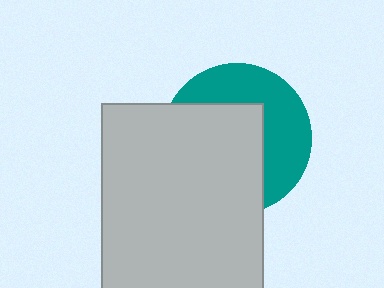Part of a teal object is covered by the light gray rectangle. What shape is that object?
It is a circle.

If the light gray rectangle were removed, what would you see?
You would see the complete teal circle.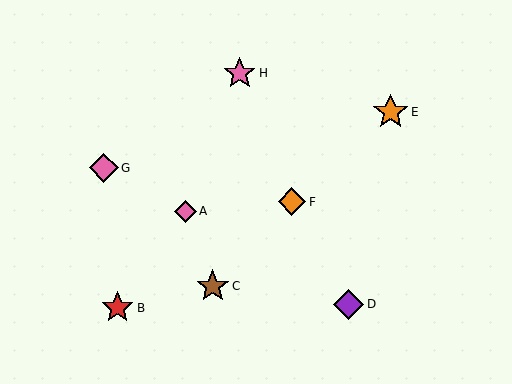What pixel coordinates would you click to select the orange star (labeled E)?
Click at (391, 112) to select the orange star E.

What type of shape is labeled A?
Shape A is a pink diamond.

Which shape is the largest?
The orange star (labeled E) is the largest.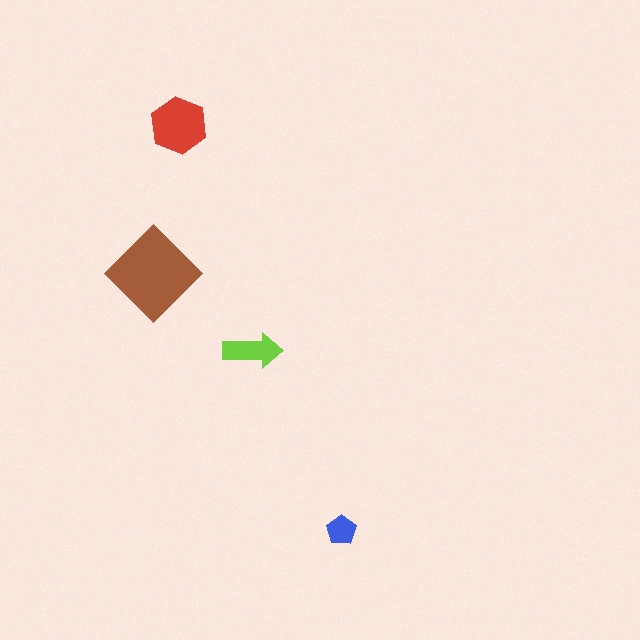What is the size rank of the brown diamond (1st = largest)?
1st.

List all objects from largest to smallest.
The brown diamond, the red hexagon, the lime arrow, the blue pentagon.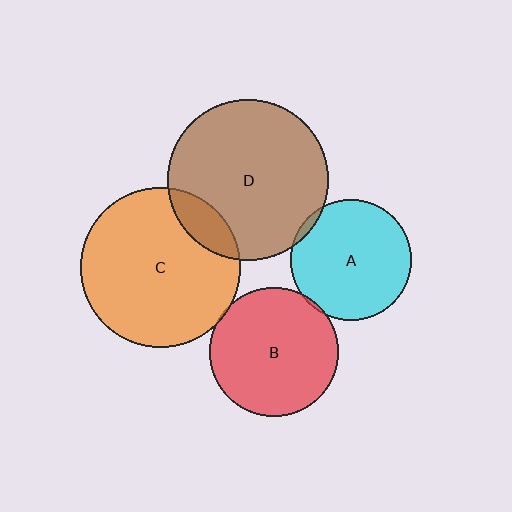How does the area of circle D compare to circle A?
Approximately 1.8 times.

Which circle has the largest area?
Circle D (brown).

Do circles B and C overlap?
Yes.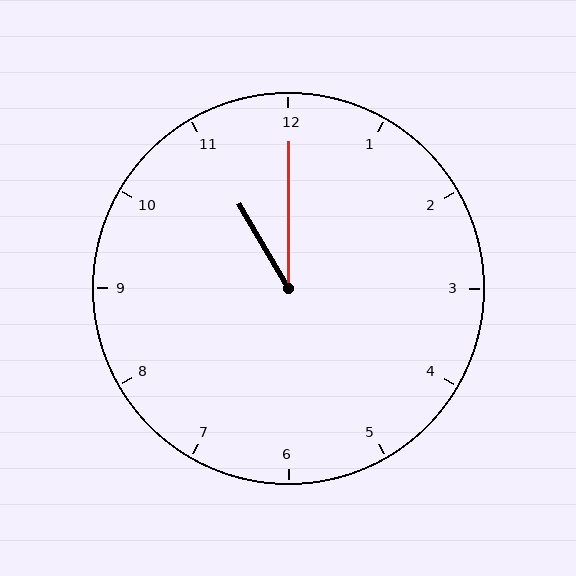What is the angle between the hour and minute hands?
Approximately 30 degrees.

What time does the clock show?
11:00.